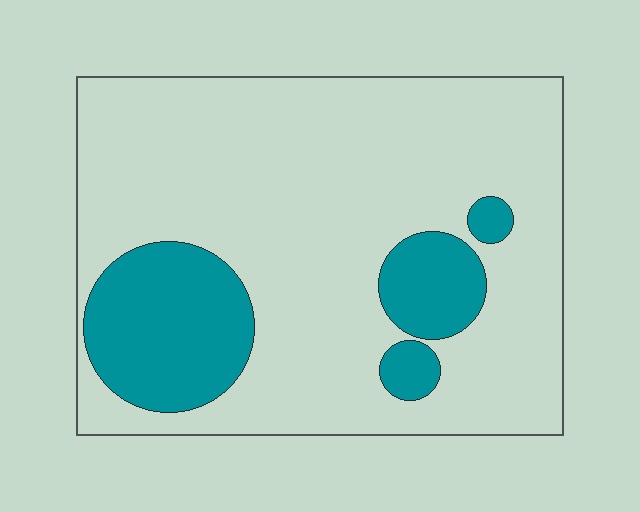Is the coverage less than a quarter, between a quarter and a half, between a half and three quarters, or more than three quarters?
Less than a quarter.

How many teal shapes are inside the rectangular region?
4.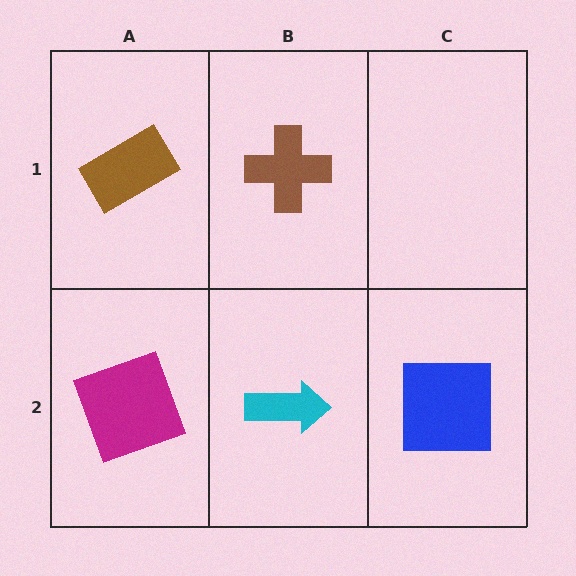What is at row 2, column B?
A cyan arrow.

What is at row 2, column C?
A blue square.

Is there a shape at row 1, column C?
No, that cell is empty.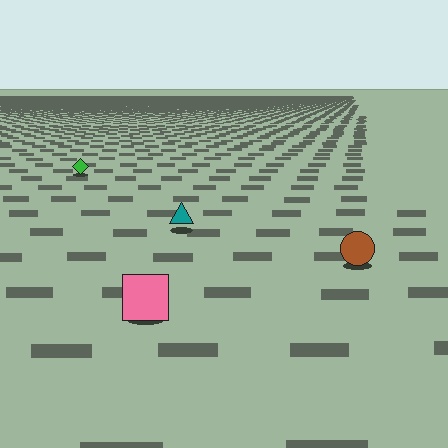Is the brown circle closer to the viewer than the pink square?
No. The pink square is closer — you can tell from the texture gradient: the ground texture is coarser near it.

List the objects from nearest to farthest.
From nearest to farthest: the pink square, the brown circle, the teal triangle, the green diamond.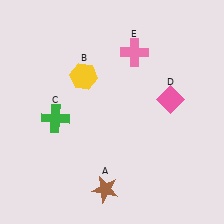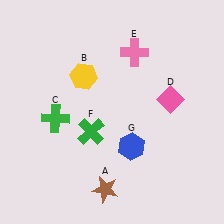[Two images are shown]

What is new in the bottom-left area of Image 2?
A green cross (F) was added in the bottom-left area of Image 2.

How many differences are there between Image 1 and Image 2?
There are 2 differences between the two images.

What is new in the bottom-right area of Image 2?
A blue hexagon (G) was added in the bottom-right area of Image 2.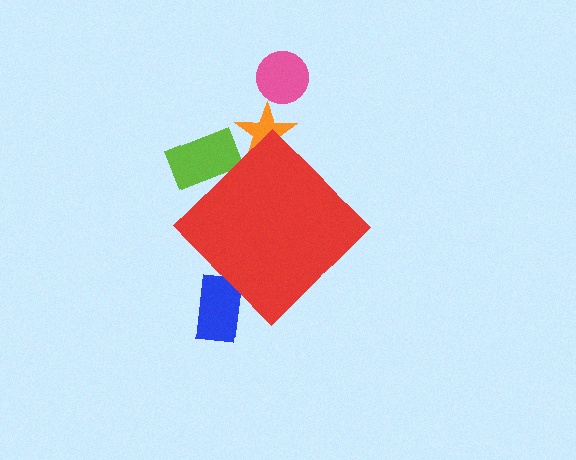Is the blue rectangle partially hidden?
Yes, the blue rectangle is partially hidden behind the red diamond.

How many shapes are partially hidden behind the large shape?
3 shapes are partially hidden.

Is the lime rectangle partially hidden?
Yes, the lime rectangle is partially hidden behind the red diamond.